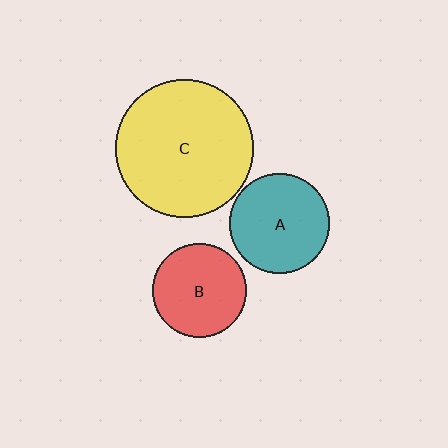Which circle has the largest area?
Circle C (yellow).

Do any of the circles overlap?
No, none of the circles overlap.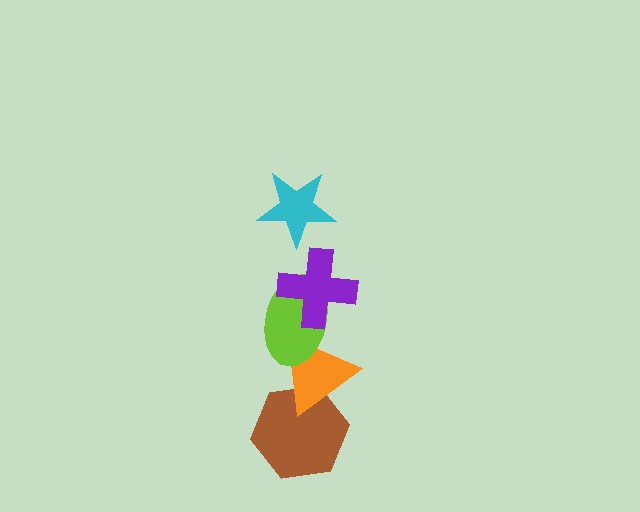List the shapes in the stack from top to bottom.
From top to bottom: the cyan star, the purple cross, the lime ellipse, the orange triangle, the brown hexagon.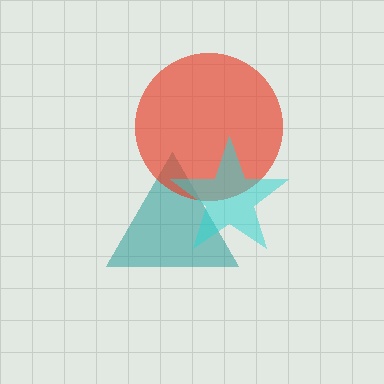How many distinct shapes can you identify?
There are 3 distinct shapes: a teal triangle, a red circle, a cyan star.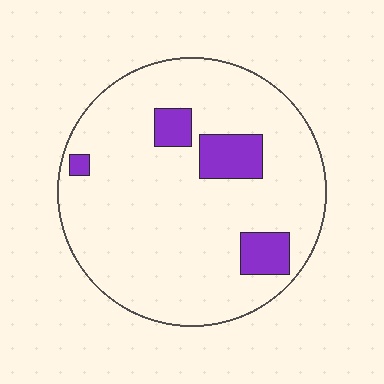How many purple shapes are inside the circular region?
4.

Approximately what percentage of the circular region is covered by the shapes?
Approximately 10%.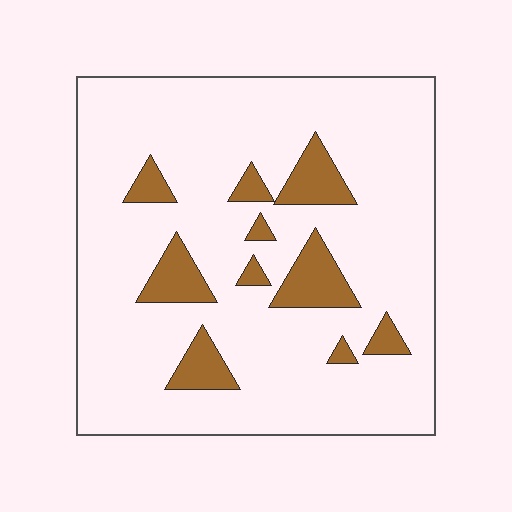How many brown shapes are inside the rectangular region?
10.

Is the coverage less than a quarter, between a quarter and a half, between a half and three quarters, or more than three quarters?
Less than a quarter.